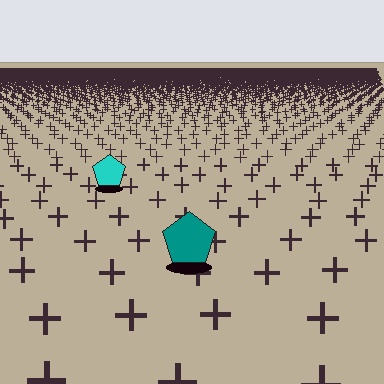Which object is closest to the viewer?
The teal pentagon is closest. The texture marks near it are larger and more spread out.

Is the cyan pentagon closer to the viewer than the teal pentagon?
No. The teal pentagon is closer — you can tell from the texture gradient: the ground texture is coarser near it.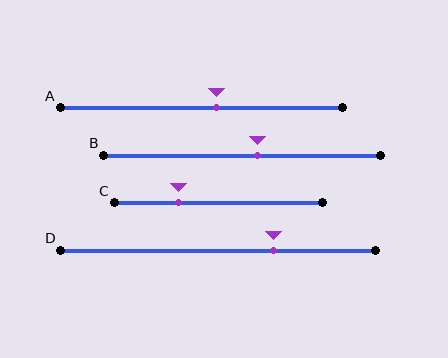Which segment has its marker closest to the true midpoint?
Segment A has its marker closest to the true midpoint.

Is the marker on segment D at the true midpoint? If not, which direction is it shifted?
No, the marker on segment D is shifted to the right by about 18% of the segment length.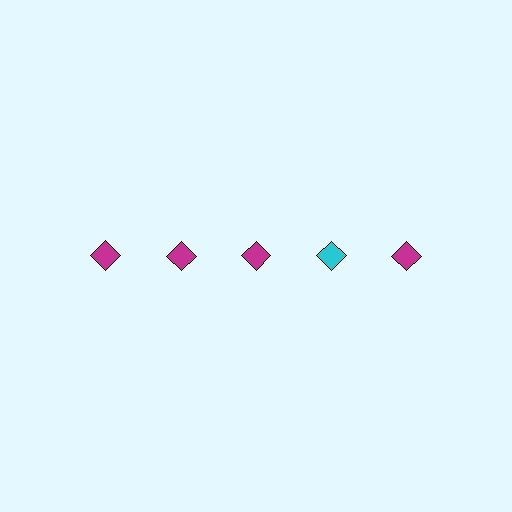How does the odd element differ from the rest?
It has a different color: cyan instead of magenta.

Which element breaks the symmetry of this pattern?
The cyan diamond in the top row, second from right column breaks the symmetry. All other shapes are magenta diamonds.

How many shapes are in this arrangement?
There are 5 shapes arranged in a grid pattern.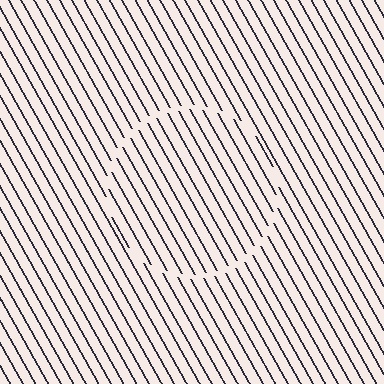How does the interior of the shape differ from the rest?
The interior of the shape contains the same grating, shifted by half a period — the contour is defined by the phase discontinuity where line-ends from the inner and outer gratings abut.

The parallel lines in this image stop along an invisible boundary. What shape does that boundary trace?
An illusory circle. The interior of the shape contains the same grating, shifted by half a period — the contour is defined by the phase discontinuity where line-ends from the inner and outer gratings abut.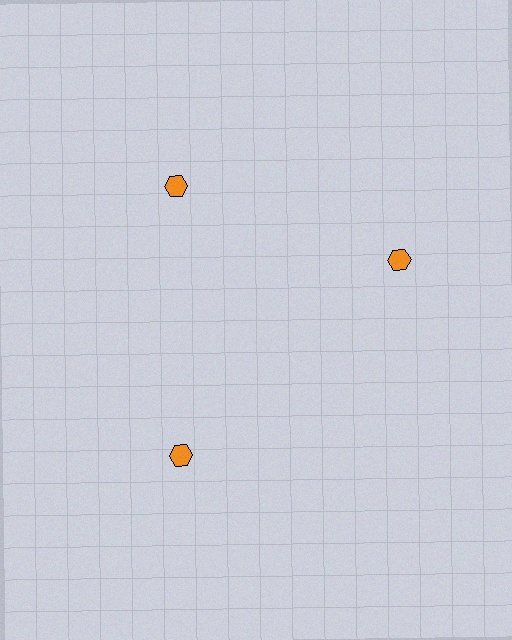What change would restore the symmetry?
The symmetry would be restored by rotating it back into even spacing with its neighbors so that all 3 hexagons sit at equal angles and equal distance from the center.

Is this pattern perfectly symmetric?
No. The 3 orange hexagons are arranged in a ring, but one element near the 3 o'clock position is rotated out of alignment along the ring, breaking the 3-fold rotational symmetry.